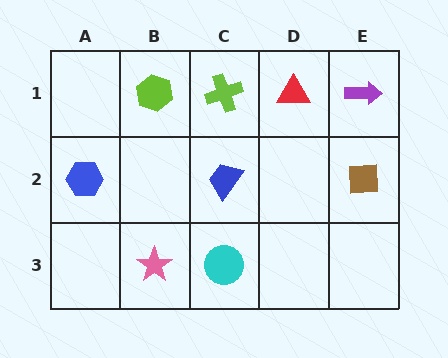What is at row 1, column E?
A purple arrow.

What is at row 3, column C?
A cyan circle.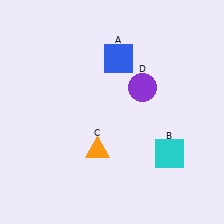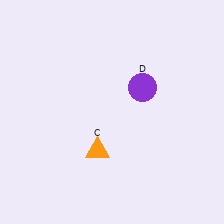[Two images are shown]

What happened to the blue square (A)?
The blue square (A) was removed in Image 2. It was in the top-right area of Image 1.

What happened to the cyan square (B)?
The cyan square (B) was removed in Image 2. It was in the bottom-right area of Image 1.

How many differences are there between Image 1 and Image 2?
There are 2 differences between the two images.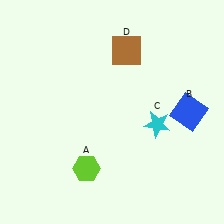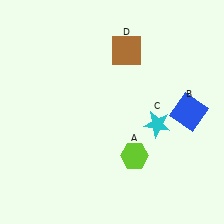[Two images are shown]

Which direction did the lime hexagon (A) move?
The lime hexagon (A) moved right.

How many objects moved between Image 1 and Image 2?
1 object moved between the two images.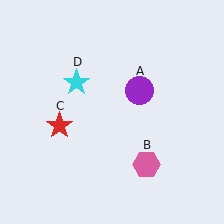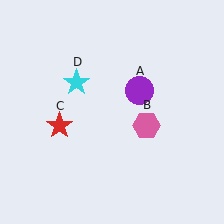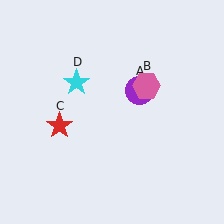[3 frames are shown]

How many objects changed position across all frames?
1 object changed position: pink hexagon (object B).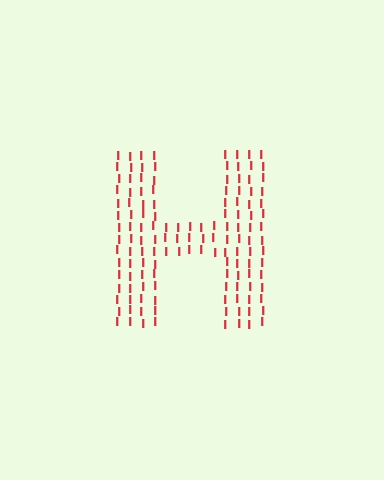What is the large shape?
The large shape is the letter H.